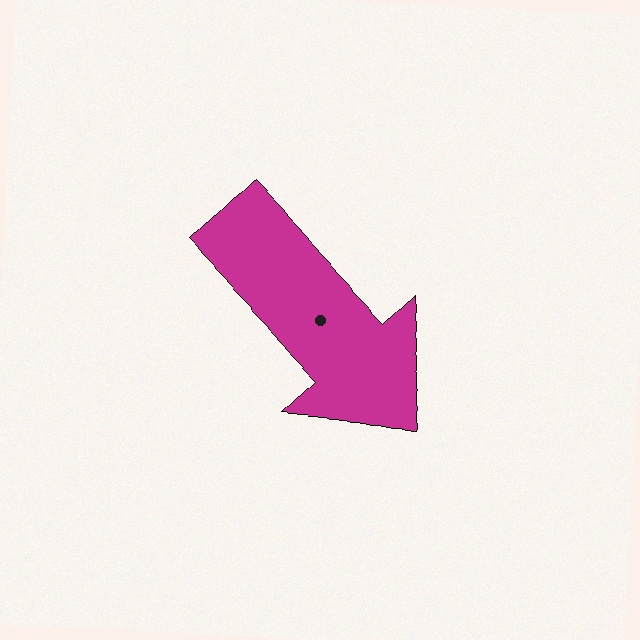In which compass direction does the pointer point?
Southeast.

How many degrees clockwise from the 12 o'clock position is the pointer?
Approximately 136 degrees.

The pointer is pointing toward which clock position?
Roughly 5 o'clock.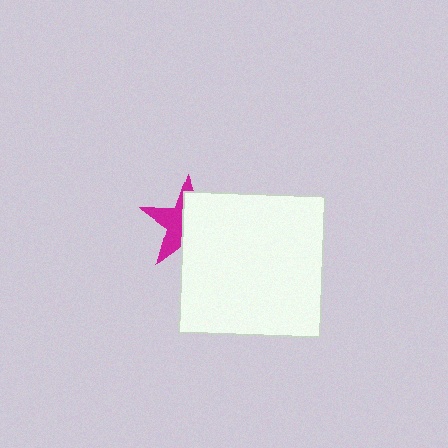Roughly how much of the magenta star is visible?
A small part of it is visible (roughly 43%).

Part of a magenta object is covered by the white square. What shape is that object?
It is a star.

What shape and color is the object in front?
The object in front is a white square.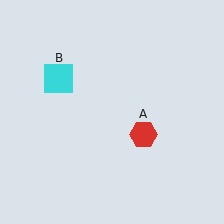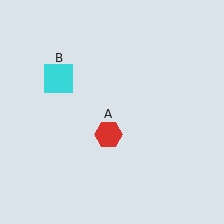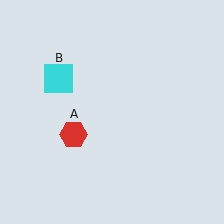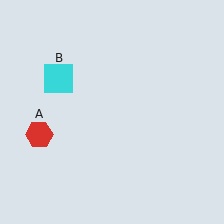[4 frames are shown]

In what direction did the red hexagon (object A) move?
The red hexagon (object A) moved left.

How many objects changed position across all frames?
1 object changed position: red hexagon (object A).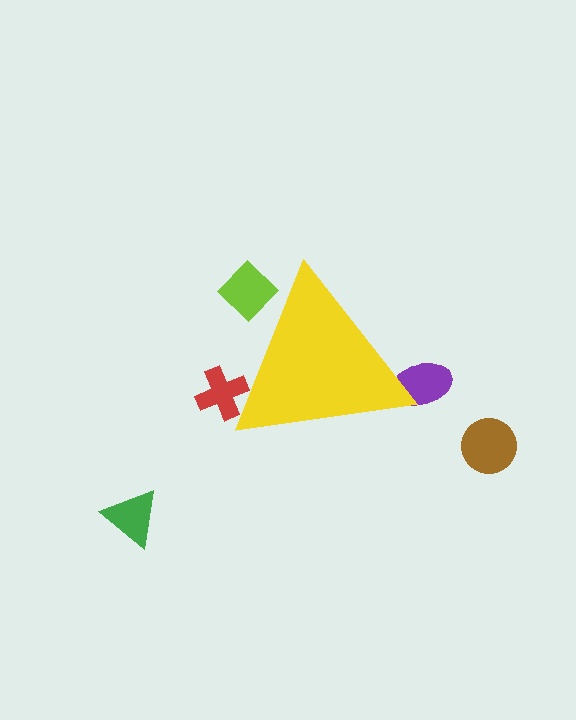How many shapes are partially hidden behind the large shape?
3 shapes are partially hidden.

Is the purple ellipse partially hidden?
Yes, the purple ellipse is partially hidden behind the yellow triangle.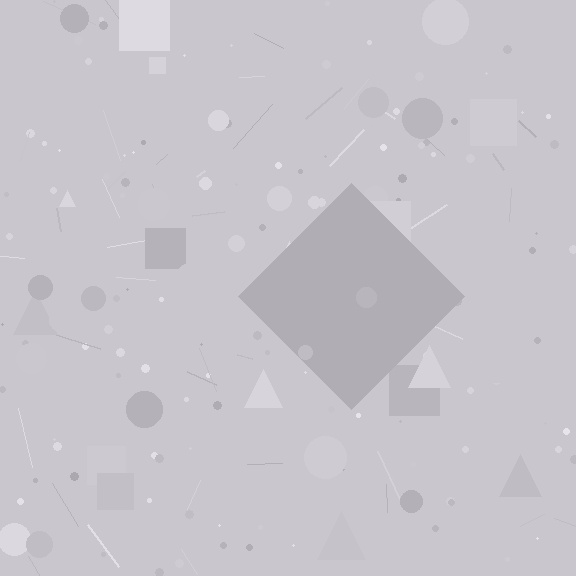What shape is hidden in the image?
A diamond is hidden in the image.